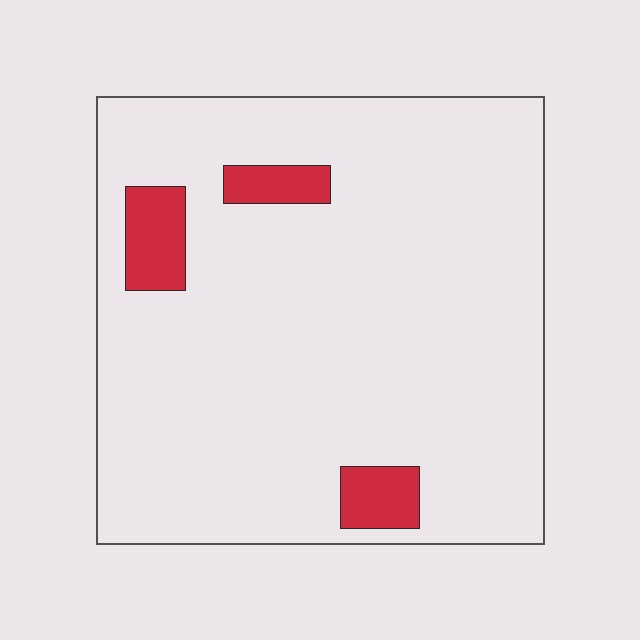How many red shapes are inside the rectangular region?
3.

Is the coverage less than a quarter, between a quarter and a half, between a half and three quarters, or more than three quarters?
Less than a quarter.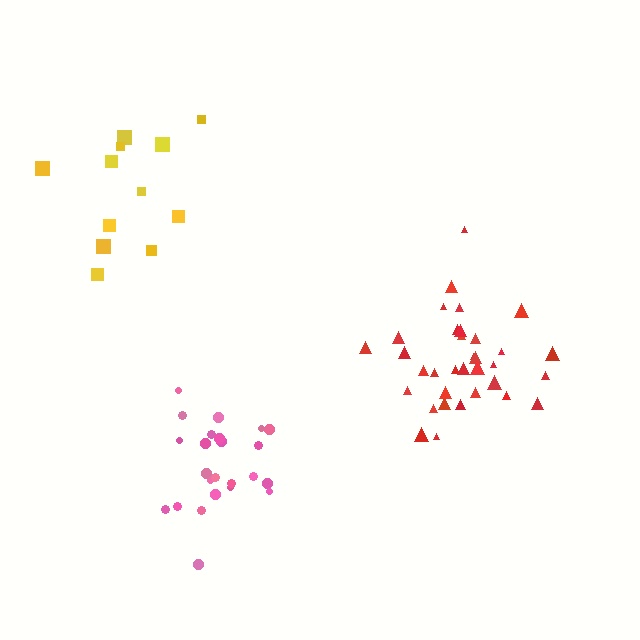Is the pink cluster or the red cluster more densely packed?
Pink.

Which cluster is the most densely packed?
Pink.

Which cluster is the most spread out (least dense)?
Yellow.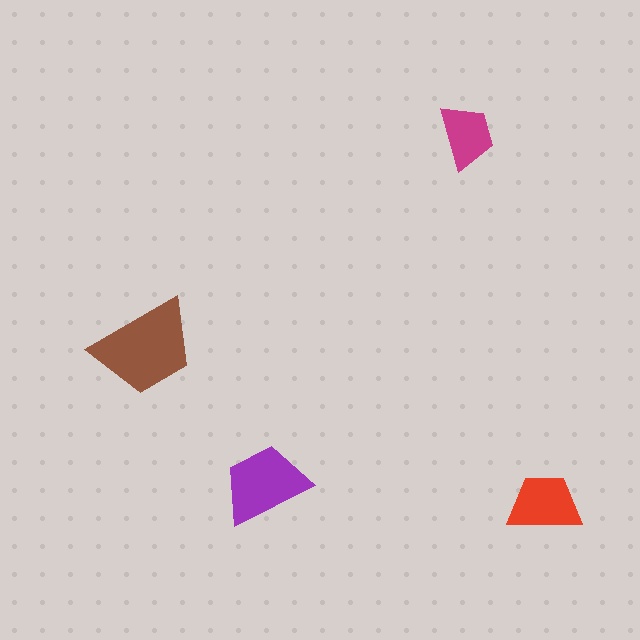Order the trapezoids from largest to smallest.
the brown one, the purple one, the red one, the magenta one.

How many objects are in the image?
There are 4 objects in the image.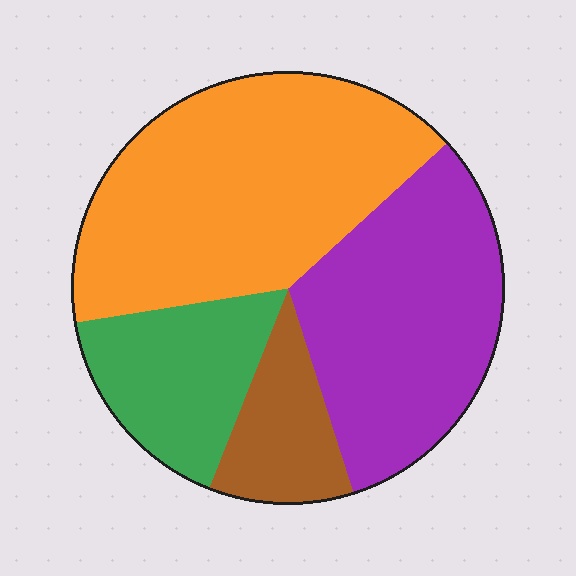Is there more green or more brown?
Green.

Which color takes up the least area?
Brown, at roughly 10%.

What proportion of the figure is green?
Green takes up about one sixth (1/6) of the figure.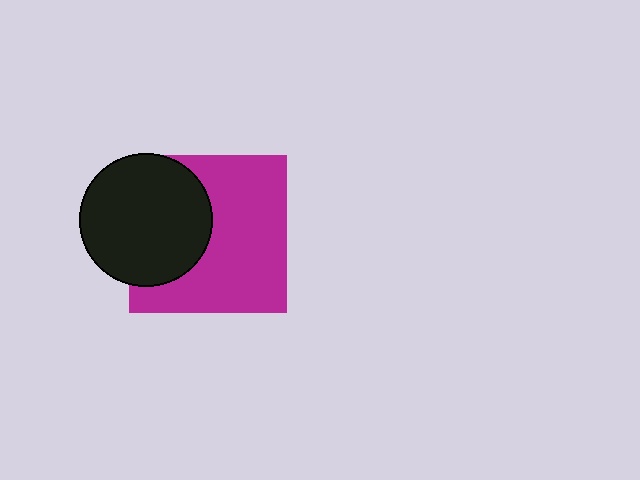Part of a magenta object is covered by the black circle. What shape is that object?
It is a square.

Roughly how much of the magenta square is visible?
About half of it is visible (roughly 63%).